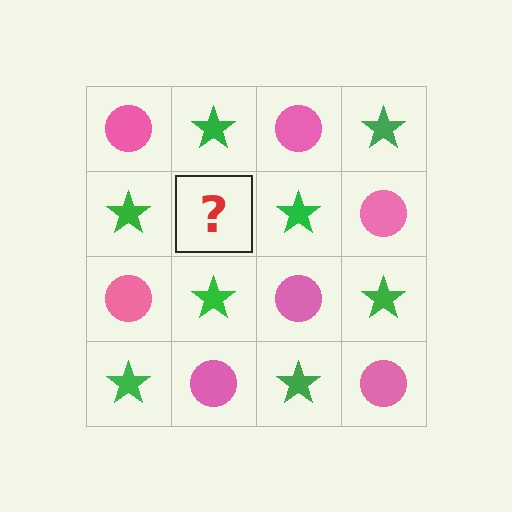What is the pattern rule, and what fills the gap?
The rule is that it alternates pink circle and green star in a checkerboard pattern. The gap should be filled with a pink circle.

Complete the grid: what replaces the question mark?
The question mark should be replaced with a pink circle.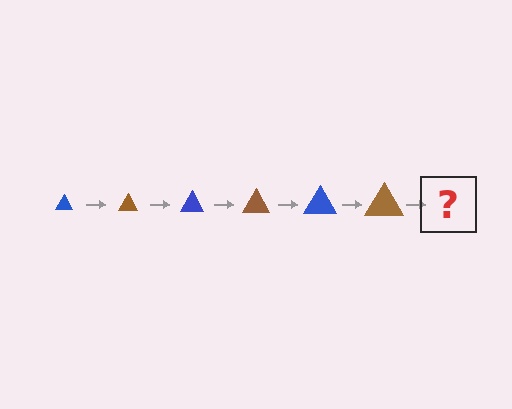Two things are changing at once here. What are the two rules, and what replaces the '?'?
The two rules are that the triangle grows larger each step and the color cycles through blue and brown. The '?' should be a blue triangle, larger than the previous one.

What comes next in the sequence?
The next element should be a blue triangle, larger than the previous one.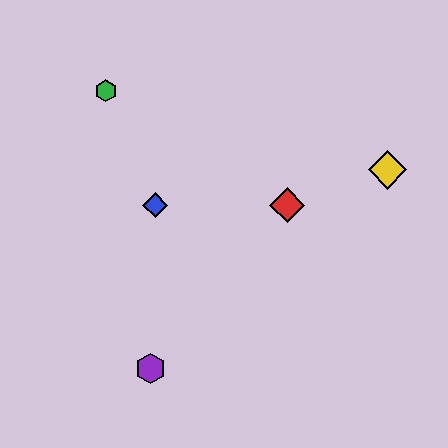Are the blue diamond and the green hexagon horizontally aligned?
No, the blue diamond is at y≈205 and the green hexagon is at y≈91.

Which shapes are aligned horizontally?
The red diamond, the blue diamond are aligned horizontally.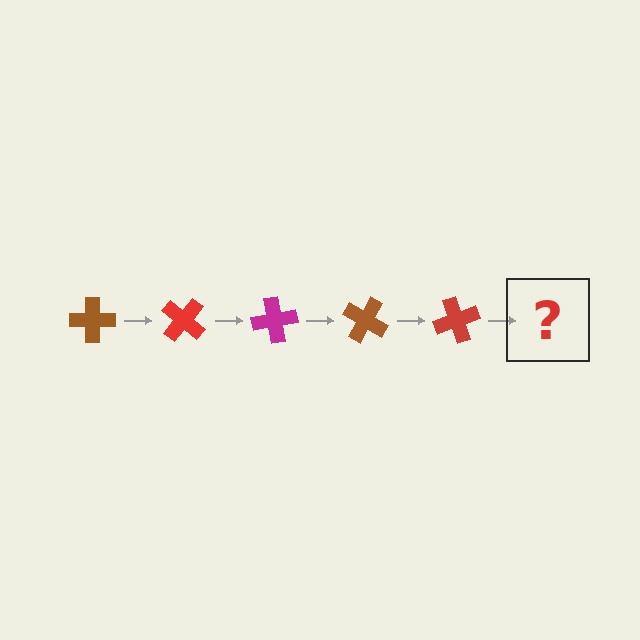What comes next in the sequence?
The next element should be a magenta cross, rotated 200 degrees from the start.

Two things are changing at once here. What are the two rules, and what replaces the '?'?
The two rules are that it rotates 40 degrees each step and the color cycles through brown, red, and magenta. The '?' should be a magenta cross, rotated 200 degrees from the start.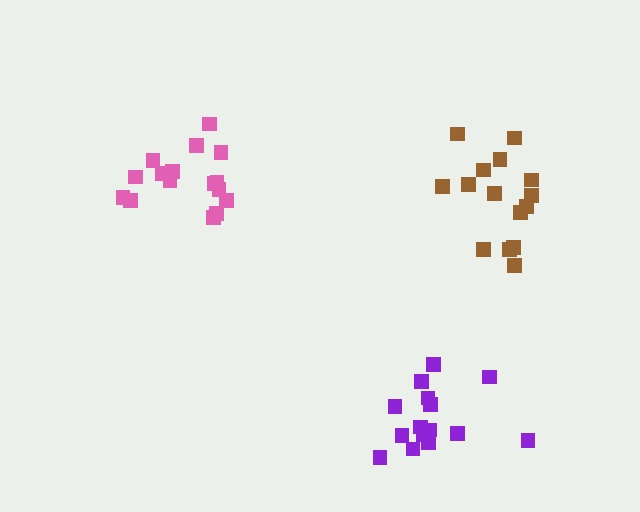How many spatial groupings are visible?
There are 3 spatial groupings.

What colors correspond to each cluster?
The clusters are colored: pink, purple, brown.